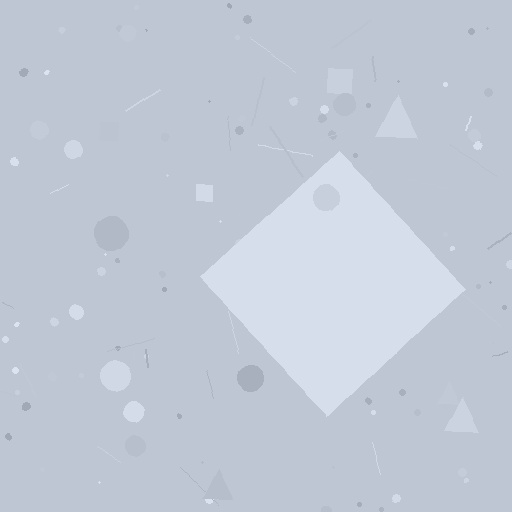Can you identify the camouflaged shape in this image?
The camouflaged shape is a diamond.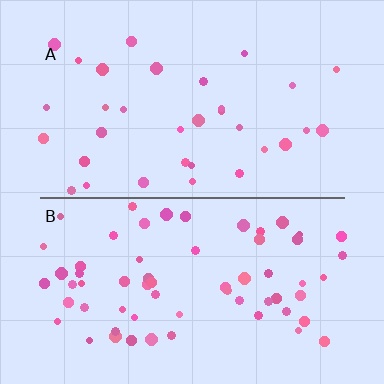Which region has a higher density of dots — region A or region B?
B (the bottom).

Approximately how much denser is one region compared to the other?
Approximately 1.9× — region B over region A.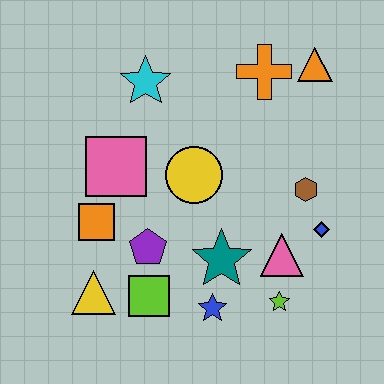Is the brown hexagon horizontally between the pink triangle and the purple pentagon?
No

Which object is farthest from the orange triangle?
The yellow triangle is farthest from the orange triangle.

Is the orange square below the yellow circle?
Yes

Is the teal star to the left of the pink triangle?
Yes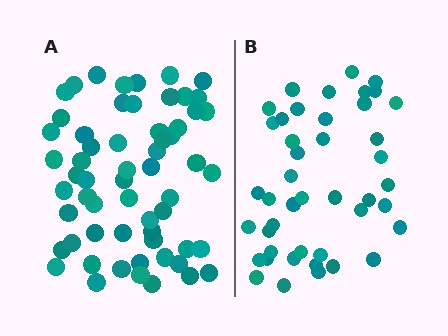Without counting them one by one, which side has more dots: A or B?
Region A (the left region) has more dots.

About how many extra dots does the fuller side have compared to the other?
Region A has approximately 15 more dots than region B.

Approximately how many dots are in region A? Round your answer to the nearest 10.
About 60 dots.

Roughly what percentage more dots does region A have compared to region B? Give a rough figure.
About 35% more.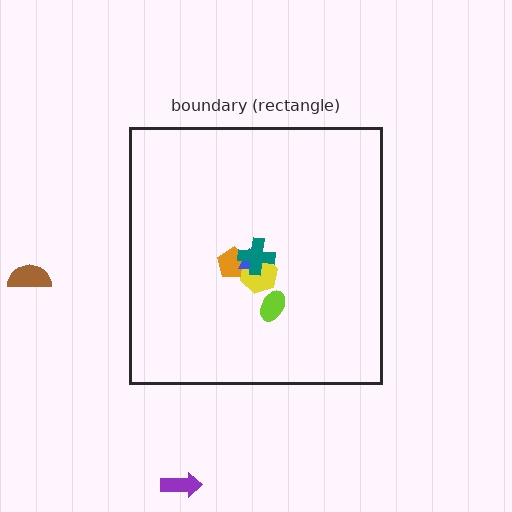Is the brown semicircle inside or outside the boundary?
Outside.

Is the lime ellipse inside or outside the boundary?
Inside.